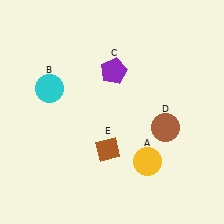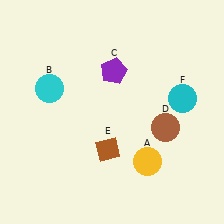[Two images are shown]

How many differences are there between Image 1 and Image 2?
There is 1 difference between the two images.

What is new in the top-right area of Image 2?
A cyan circle (F) was added in the top-right area of Image 2.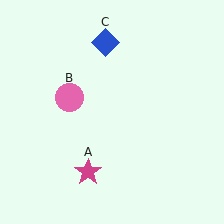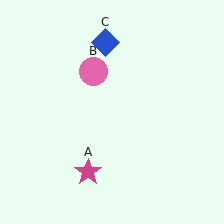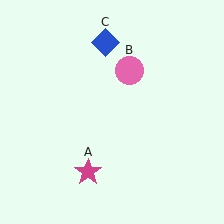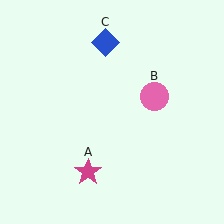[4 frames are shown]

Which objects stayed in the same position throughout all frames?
Magenta star (object A) and blue diamond (object C) remained stationary.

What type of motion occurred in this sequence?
The pink circle (object B) rotated clockwise around the center of the scene.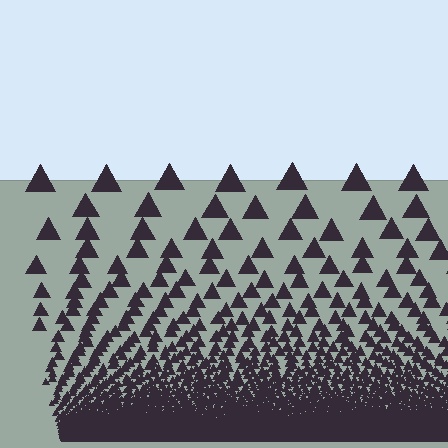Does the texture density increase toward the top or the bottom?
Density increases toward the bottom.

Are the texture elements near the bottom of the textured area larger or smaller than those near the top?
Smaller. The gradient is inverted — elements near the bottom are smaller and denser.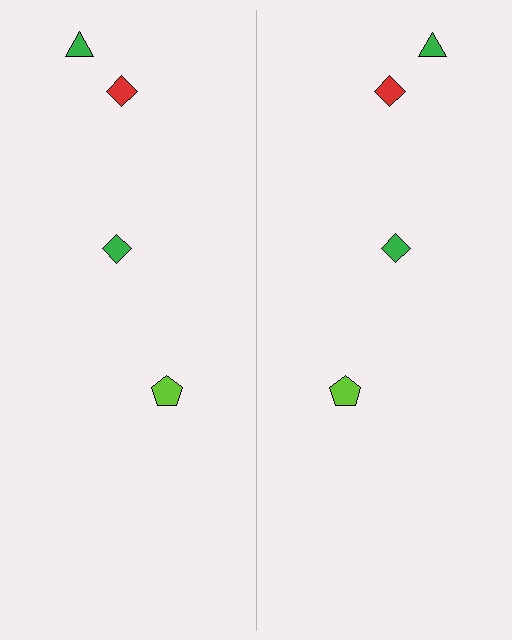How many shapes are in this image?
There are 8 shapes in this image.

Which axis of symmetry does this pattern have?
The pattern has a vertical axis of symmetry running through the center of the image.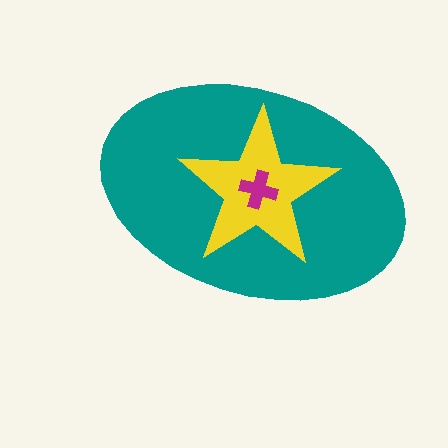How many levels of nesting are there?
3.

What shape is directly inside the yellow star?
The magenta cross.